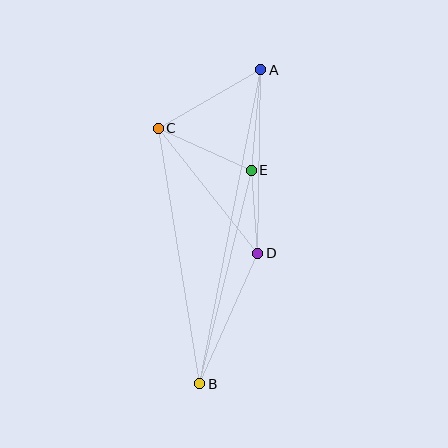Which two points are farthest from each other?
Points A and B are farthest from each other.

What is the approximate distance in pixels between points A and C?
The distance between A and C is approximately 118 pixels.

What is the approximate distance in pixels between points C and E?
The distance between C and E is approximately 102 pixels.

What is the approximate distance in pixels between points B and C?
The distance between B and C is approximately 259 pixels.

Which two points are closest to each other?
Points D and E are closest to each other.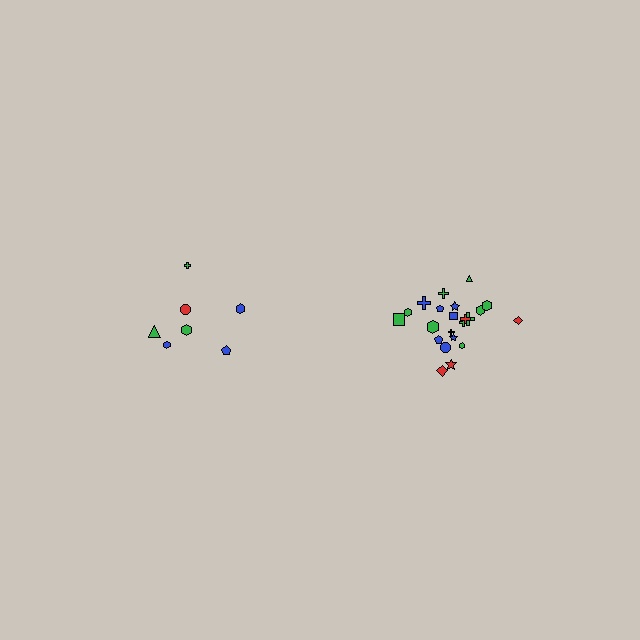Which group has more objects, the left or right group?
The right group.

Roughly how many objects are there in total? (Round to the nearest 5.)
Roughly 30 objects in total.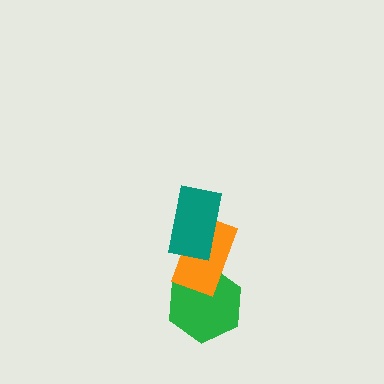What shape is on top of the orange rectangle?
The teal rectangle is on top of the orange rectangle.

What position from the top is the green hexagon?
The green hexagon is 3rd from the top.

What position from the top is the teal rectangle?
The teal rectangle is 1st from the top.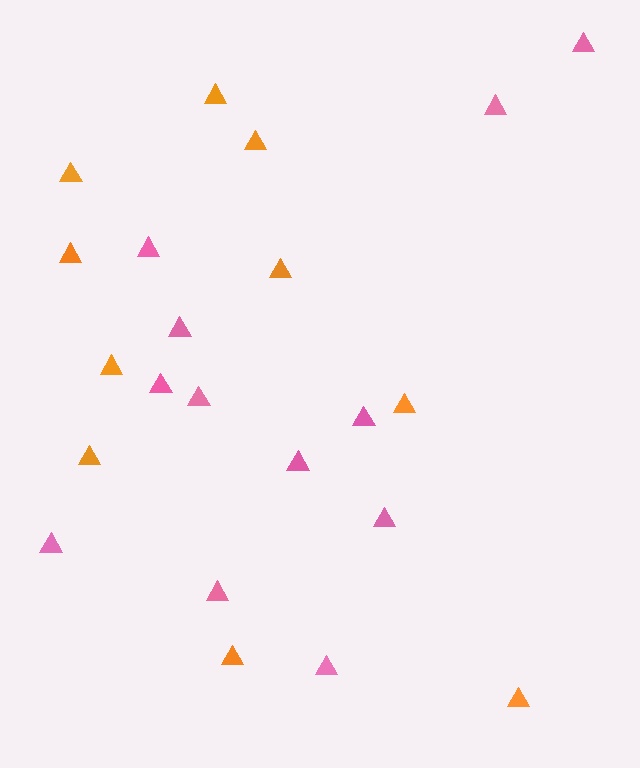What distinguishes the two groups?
There are 2 groups: one group of pink triangles (12) and one group of orange triangles (10).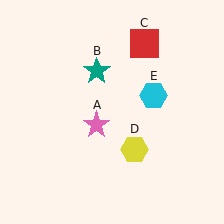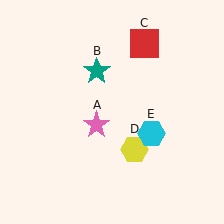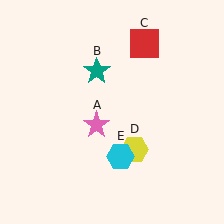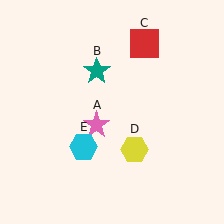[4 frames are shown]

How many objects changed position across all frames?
1 object changed position: cyan hexagon (object E).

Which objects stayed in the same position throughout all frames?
Pink star (object A) and teal star (object B) and red square (object C) and yellow hexagon (object D) remained stationary.